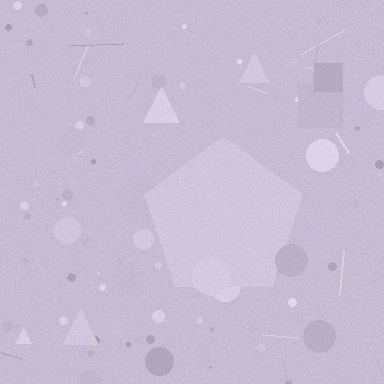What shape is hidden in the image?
A pentagon is hidden in the image.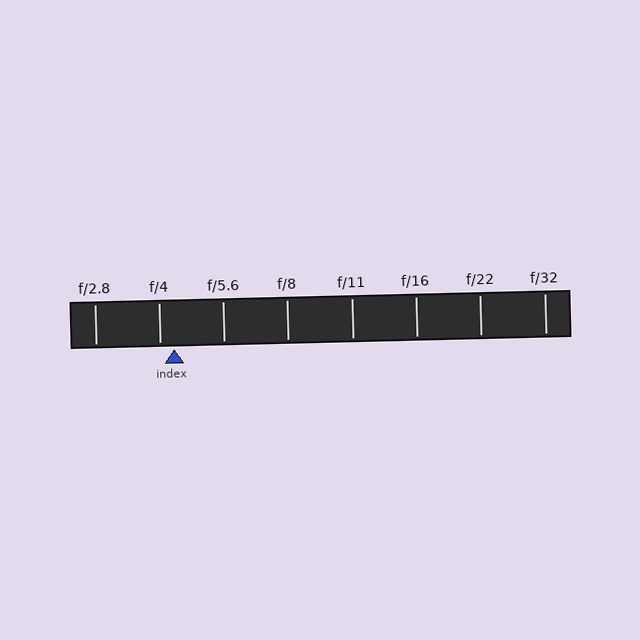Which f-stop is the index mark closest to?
The index mark is closest to f/4.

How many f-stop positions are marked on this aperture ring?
There are 8 f-stop positions marked.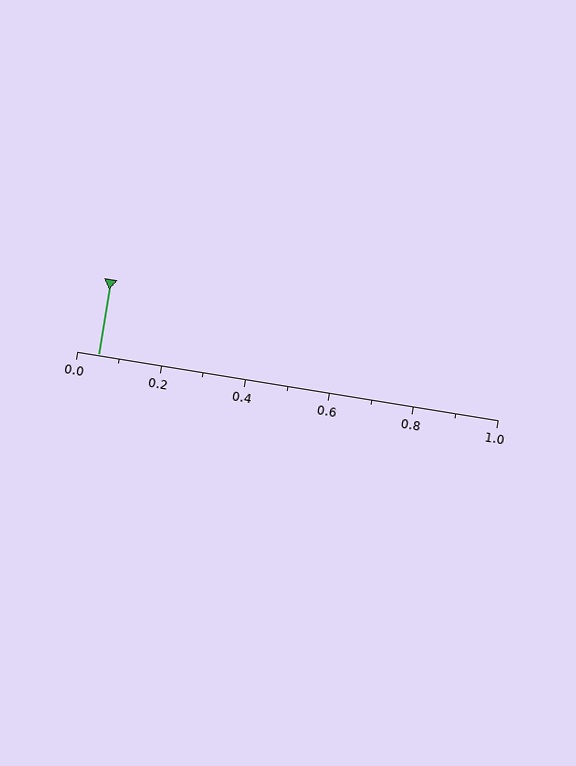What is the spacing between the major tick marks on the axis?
The major ticks are spaced 0.2 apart.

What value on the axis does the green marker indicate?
The marker indicates approximately 0.05.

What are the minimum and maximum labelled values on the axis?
The axis runs from 0.0 to 1.0.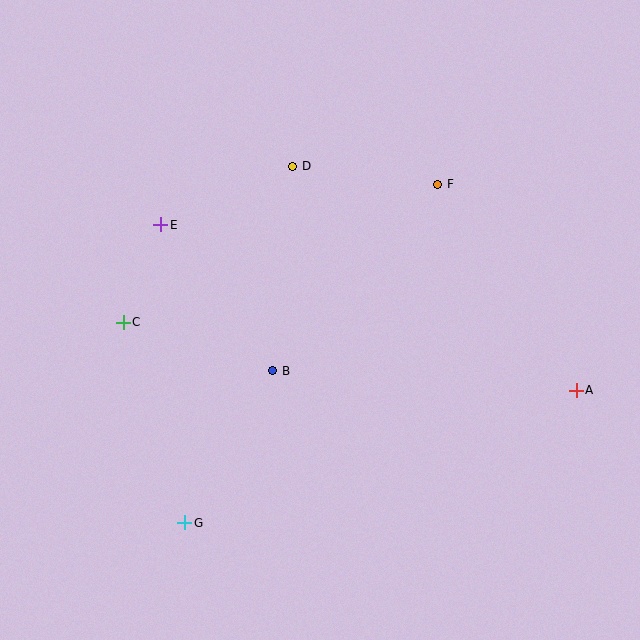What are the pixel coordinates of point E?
Point E is at (161, 225).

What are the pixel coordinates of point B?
Point B is at (273, 371).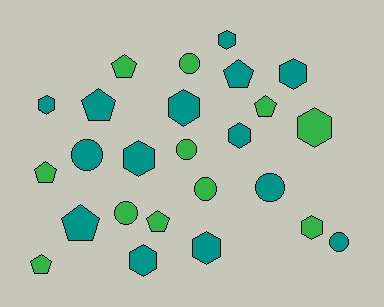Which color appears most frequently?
Teal, with 14 objects.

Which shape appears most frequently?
Hexagon, with 10 objects.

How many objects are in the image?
There are 25 objects.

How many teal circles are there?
There are 3 teal circles.